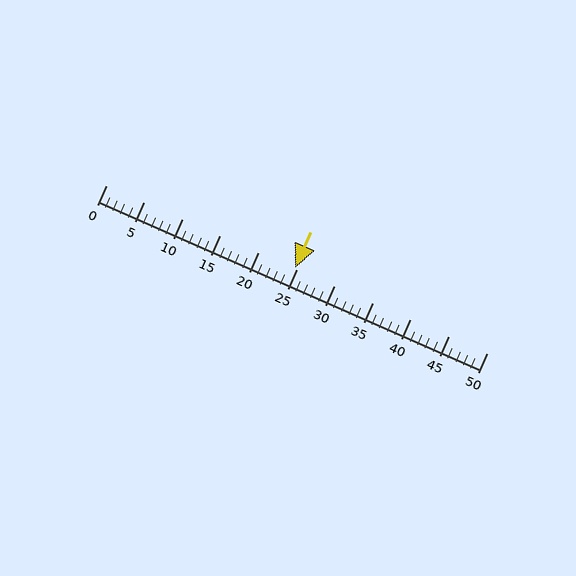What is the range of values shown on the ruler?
The ruler shows values from 0 to 50.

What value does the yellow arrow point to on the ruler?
The yellow arrow points to approximately 25.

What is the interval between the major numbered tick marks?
The major tick marks are spaced 5 units apart.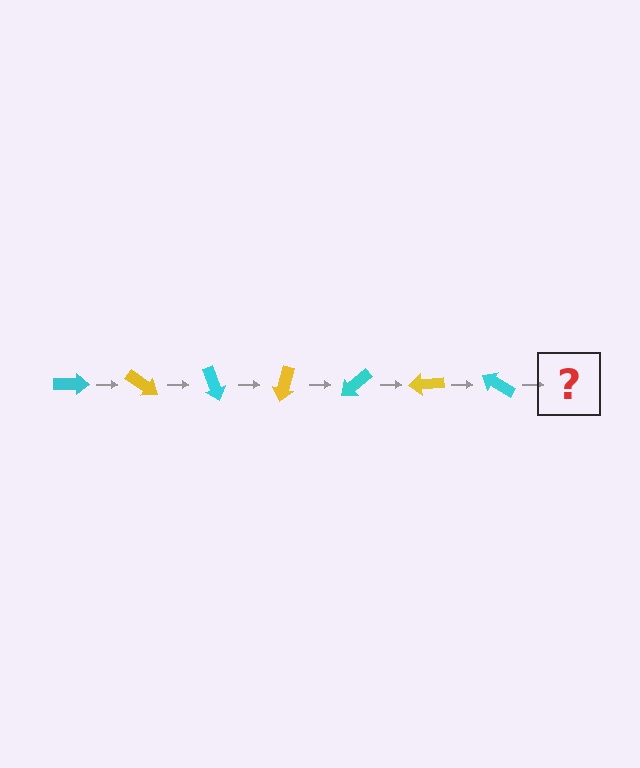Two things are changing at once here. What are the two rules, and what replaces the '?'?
The two rules are that it rotates 35 degrees each step and the color cycles through cyan and yellow. The '?' should be a yellow arrow, rotated 245 degrees from the start.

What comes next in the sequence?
The next element should be a yellow arrow, rotated 245 degrees from the start.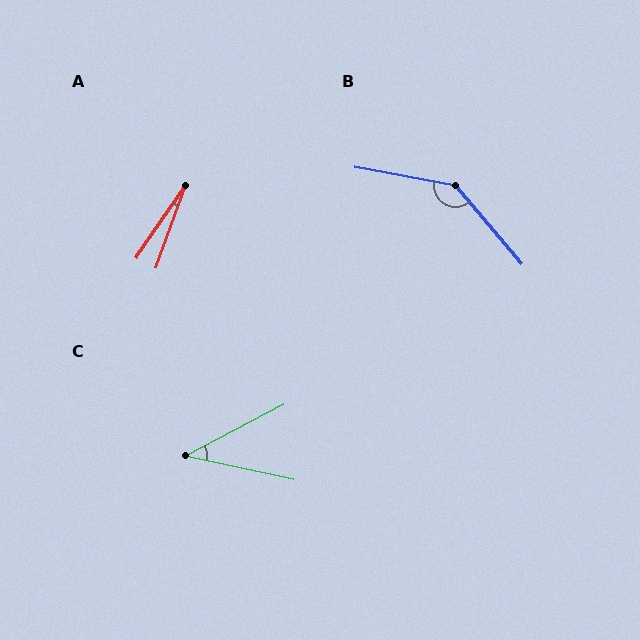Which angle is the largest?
B, at approximately 141 degrees.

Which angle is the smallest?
A, at approximately 15 degrees.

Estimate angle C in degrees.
Approximately 40 degrees.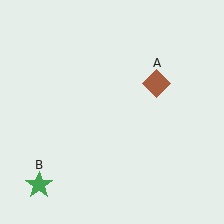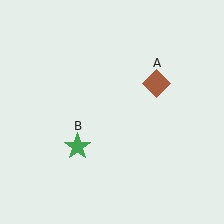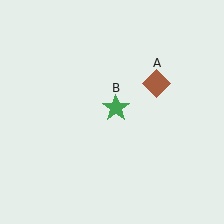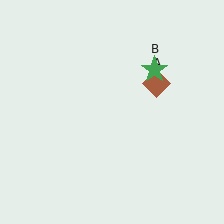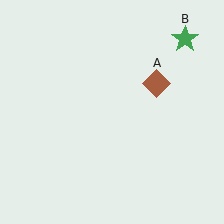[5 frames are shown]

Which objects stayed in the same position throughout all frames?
Brown diamond (object A) remained stationary.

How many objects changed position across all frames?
1 object changed position: green star (object B).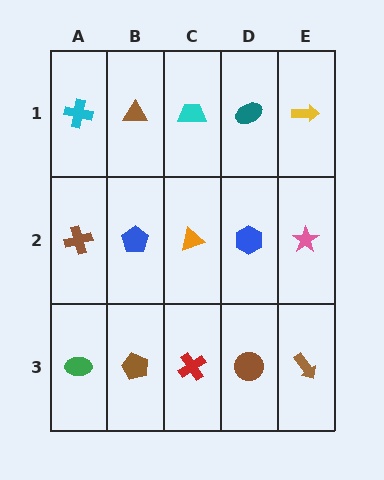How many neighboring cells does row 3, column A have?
2.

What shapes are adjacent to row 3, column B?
A blue pentagon (row 2, column B), a green ellipse (row 3, column A), a red cross (row 3, column C).